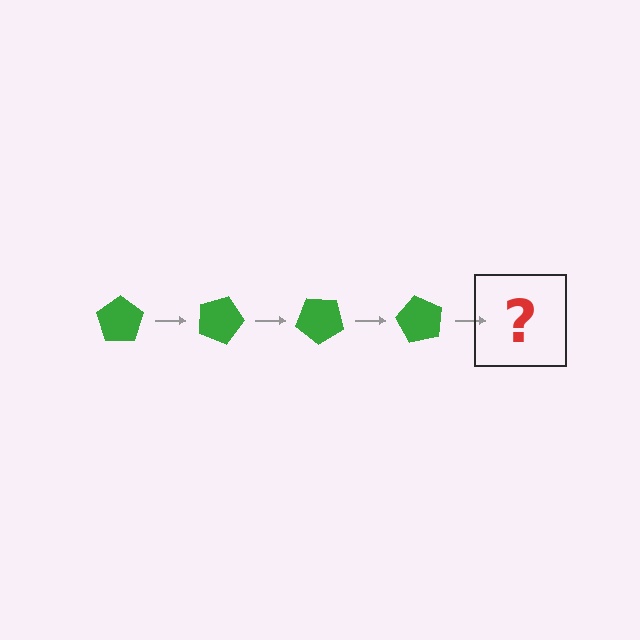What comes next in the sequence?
The next element should be a green pentagon rotated 80 degrees.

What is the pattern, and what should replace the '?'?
The pattern is that the pentagon rotates 20 degrees each step. The '?' should be a green pentagon rotated 80 degrees.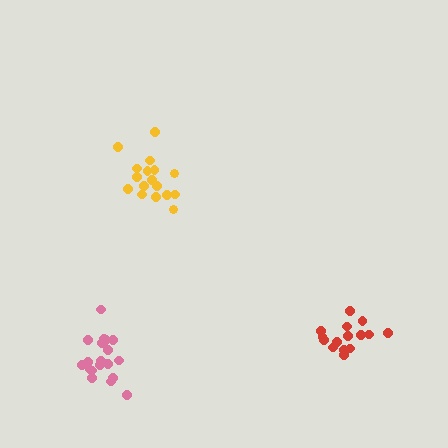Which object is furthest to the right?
The red cluster is rightmost.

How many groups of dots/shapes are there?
There are 3 groups.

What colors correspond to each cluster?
The clusters are colored: pink, yellow, red.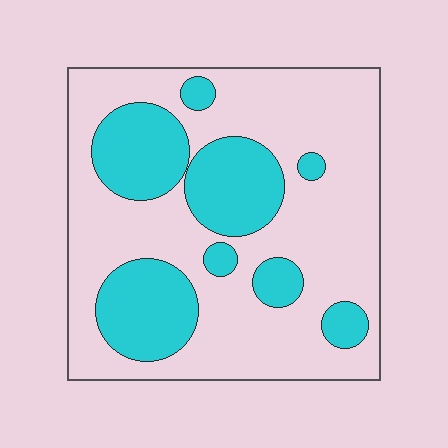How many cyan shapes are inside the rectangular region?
8.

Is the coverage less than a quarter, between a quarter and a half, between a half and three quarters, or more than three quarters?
Between a quarter and a half.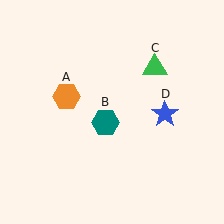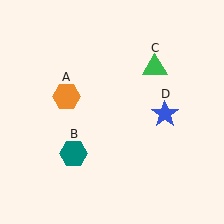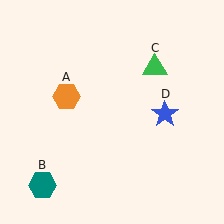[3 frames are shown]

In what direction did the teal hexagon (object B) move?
The teal hexagon (object B) moved down and to the left.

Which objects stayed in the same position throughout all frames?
Orange hexagon (object A) and green triangle (object C) and blue star (object D) remained stationary.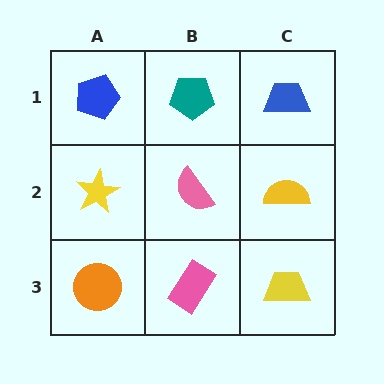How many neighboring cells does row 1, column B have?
3.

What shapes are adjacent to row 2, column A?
A blue pentagon (row 1, column A), an orange circle (row 3, column A), a pink semicircle (row 2, column B).